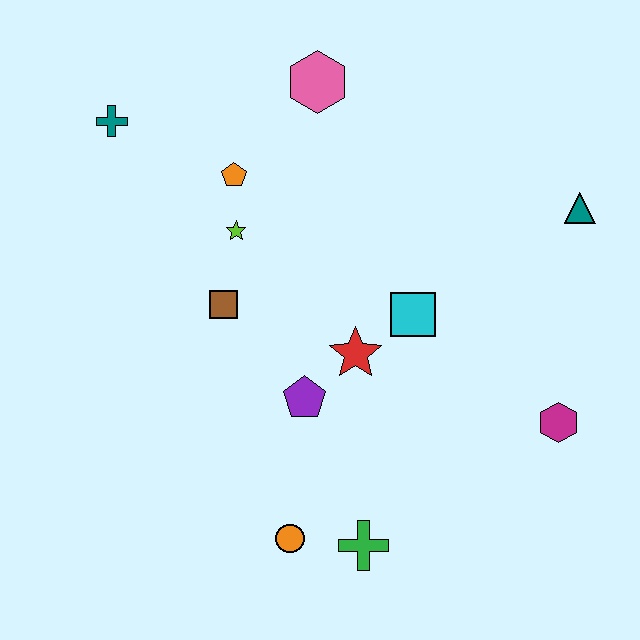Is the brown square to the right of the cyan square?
No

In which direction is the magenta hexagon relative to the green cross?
The magenta hexagon is to the right of the green cross.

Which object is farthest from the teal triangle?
The teal cross is farthest from the teal triangle.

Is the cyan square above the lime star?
No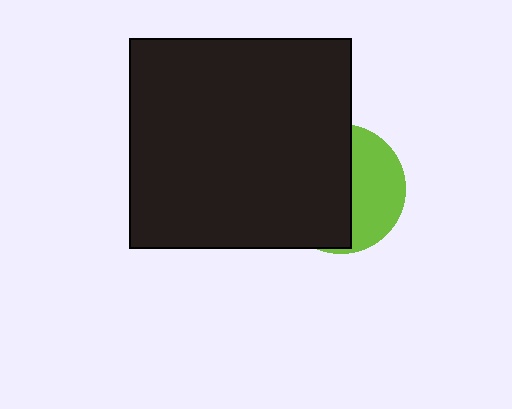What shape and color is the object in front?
The object in front is a black rectangle.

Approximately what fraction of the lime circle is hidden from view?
Roughly 59% of the lime circle is hidden behind the black rectangle.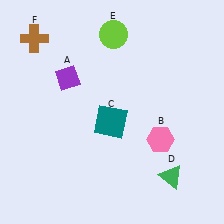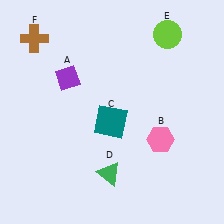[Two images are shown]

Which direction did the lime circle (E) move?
The lime circle (E) moved right.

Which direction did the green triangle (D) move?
The green triangle (D) moved left.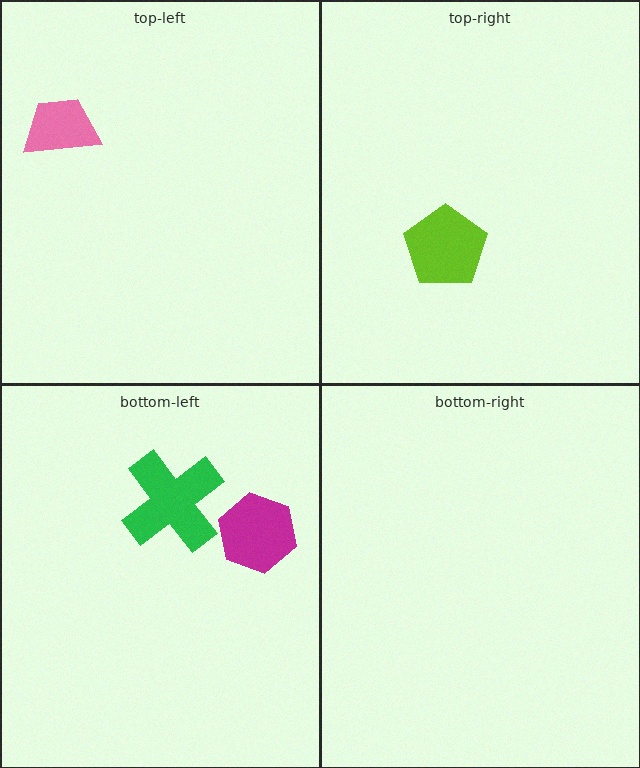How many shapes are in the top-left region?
1.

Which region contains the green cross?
The bottom-left region.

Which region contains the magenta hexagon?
The bottom-left region.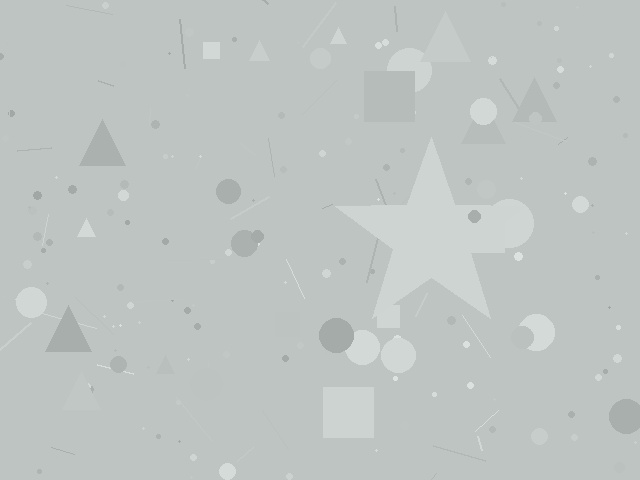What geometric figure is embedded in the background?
A star is embedded in the background.